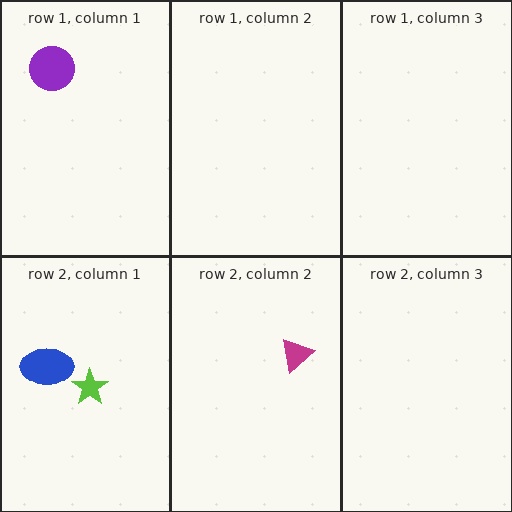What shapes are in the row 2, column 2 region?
The magenta triangle.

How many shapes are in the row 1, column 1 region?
1.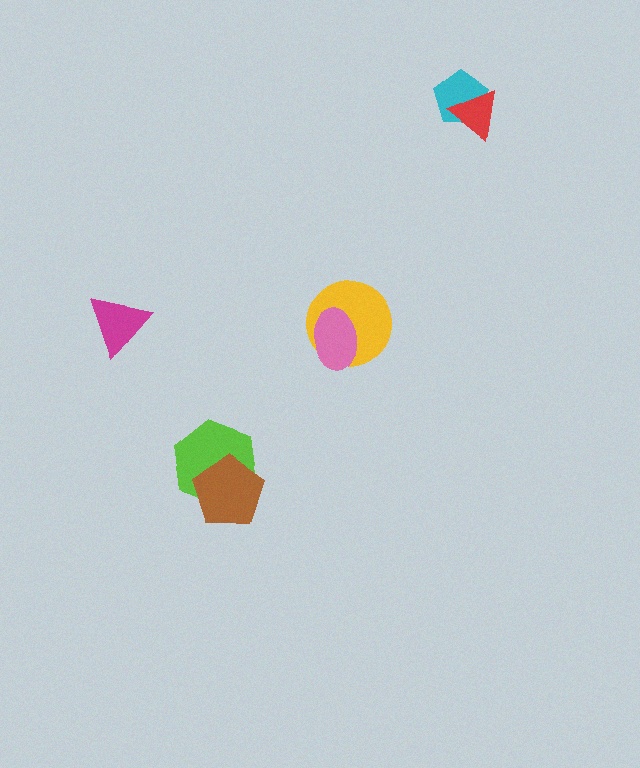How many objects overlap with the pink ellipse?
1 object overlaps with the pink ellipse.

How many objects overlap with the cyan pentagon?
1 object overlaps with the cyan pentagon.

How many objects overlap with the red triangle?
1 object overlaps with the red triangle.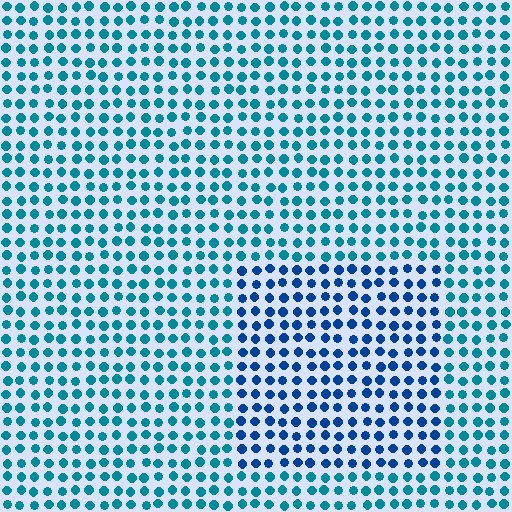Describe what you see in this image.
The image is filled with small teal elements in a uniform arrangement. A rectangle-shaped region is visible where the elements are tinted to a slightly different hue, forming a subtle color boundary.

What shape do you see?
I see a rectangle.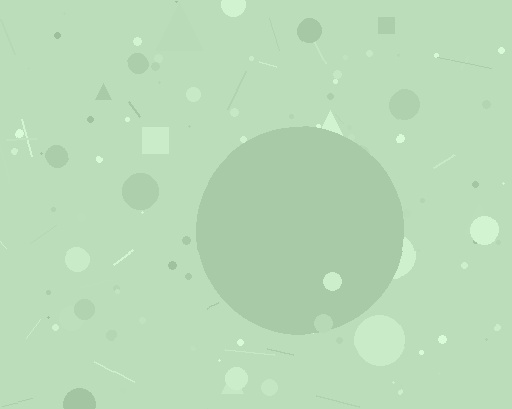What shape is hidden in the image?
A circle is hidden in the image.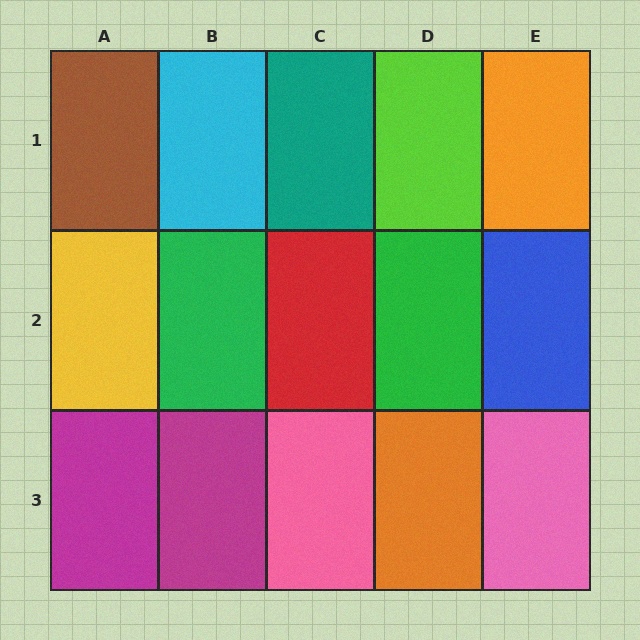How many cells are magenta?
2 cells are magenta.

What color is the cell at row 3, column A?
Magenta.